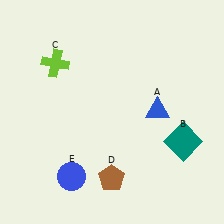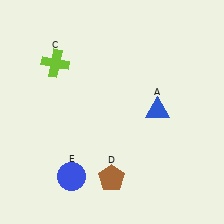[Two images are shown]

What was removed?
The teal square (B) was removed in Image 2.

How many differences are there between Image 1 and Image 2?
There is 1 difference between the two images.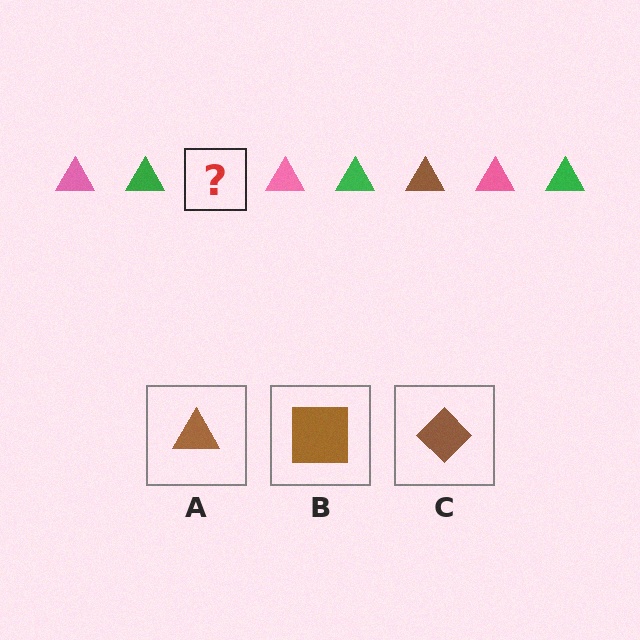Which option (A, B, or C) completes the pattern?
A.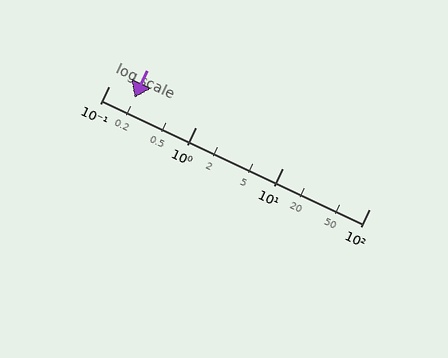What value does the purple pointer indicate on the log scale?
The pointer indicates approximately 0.2.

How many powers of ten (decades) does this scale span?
The scale spans 3 decades, from 0.1 to 100.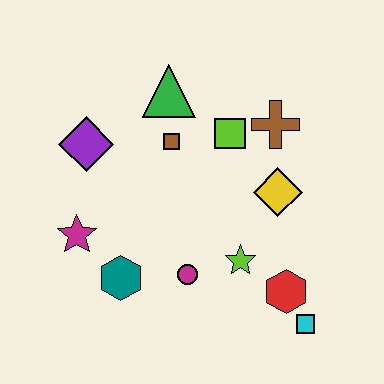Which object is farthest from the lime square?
The cyan square is farthest from the lime square.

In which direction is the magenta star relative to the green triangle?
The magenta star is below the green triangle.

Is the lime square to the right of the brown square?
Yes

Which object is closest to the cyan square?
The red hexagon is closest to the cyan square.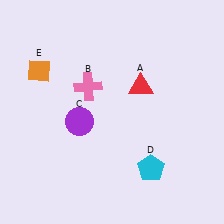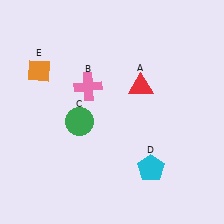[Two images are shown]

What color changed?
The circle (C) changed from purple in Image 1 to green in Image 2.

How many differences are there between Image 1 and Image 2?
There is 1 difference between the two images.